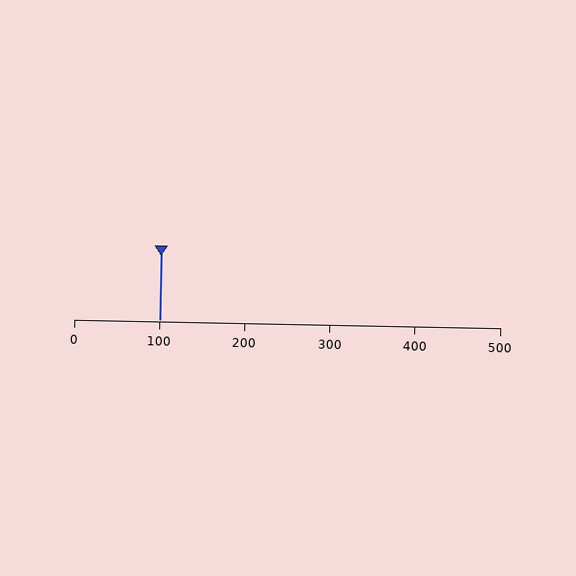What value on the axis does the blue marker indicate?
The marker indicates approximately 100.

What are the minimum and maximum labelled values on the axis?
The axis runs from 0 to 500.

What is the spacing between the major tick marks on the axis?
The major ticks are spaced 100 apart.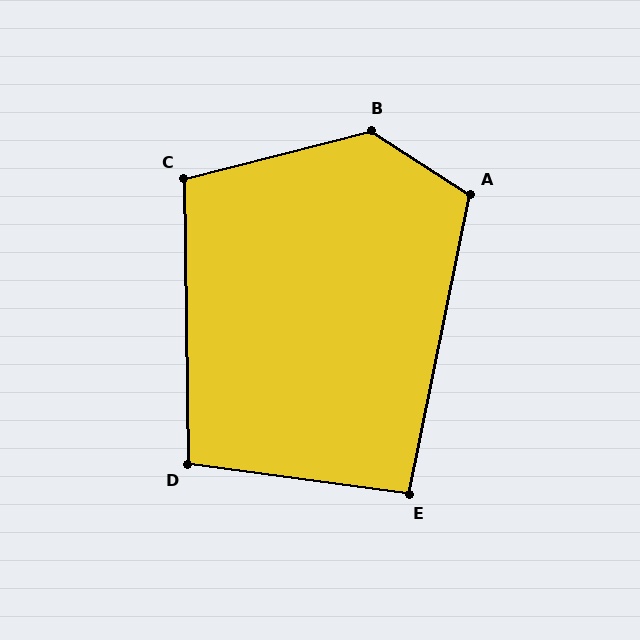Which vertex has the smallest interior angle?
E, at approximately 94 degrees.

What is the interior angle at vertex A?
Approximately 111 degrees (obtuse).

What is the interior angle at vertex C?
Approximately 104 degrees (obtuse).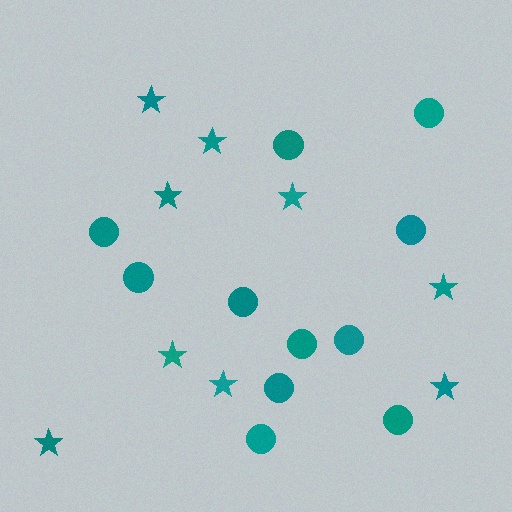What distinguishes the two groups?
There are 2 groups: one group of stars (9) and one group of circles (11).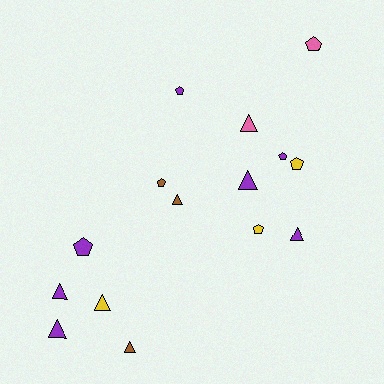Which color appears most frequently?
Purple, with 7 objects.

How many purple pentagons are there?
There are 3 purple pentagons.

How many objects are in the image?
There are 15 objects.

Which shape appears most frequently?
Triangle, with 8 objects.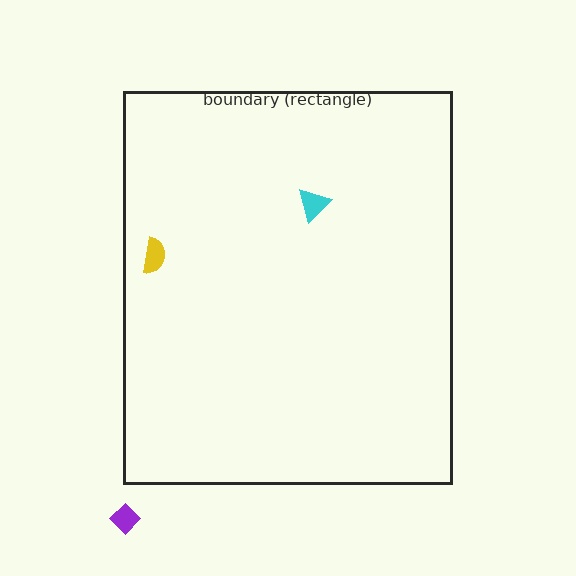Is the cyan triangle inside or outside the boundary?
Inside.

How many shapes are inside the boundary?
2 inside, 1 outside.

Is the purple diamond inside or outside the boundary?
Outside.